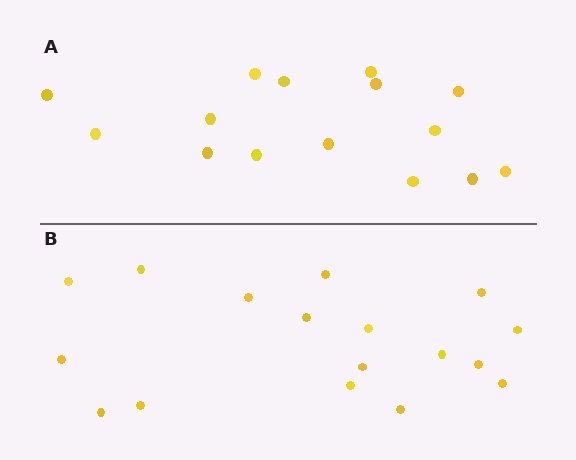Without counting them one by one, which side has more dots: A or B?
Region B (the bottom region) has more dots.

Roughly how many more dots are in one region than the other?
Region B has just a few more — roughly 2 or 3 more dots than region A.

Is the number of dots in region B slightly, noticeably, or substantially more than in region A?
Region B has only slightly more — the two regions are fairly close. The ratio is roughly 1.1 to 1.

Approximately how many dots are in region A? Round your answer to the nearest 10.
About 20 dots. (The exact count is 15, which rounds to 20.)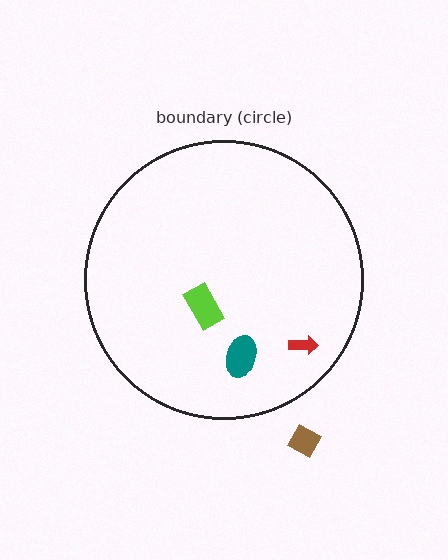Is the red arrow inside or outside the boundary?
Inside.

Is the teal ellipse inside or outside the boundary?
Inside.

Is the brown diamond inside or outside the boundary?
Outside.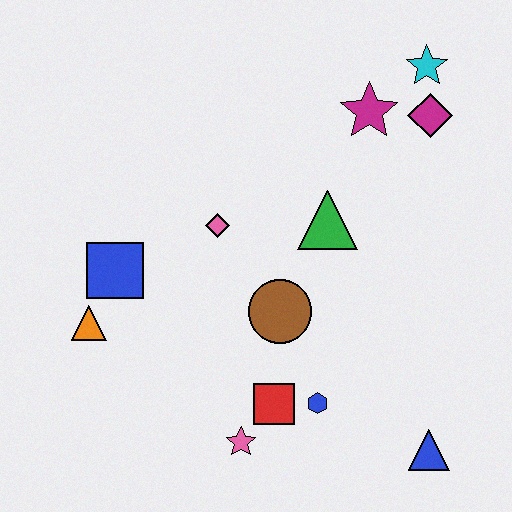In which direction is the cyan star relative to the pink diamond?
The cyan star is to the right of the pink diamond.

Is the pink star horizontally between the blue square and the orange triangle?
No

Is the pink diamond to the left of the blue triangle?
Yes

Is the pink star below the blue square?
Yes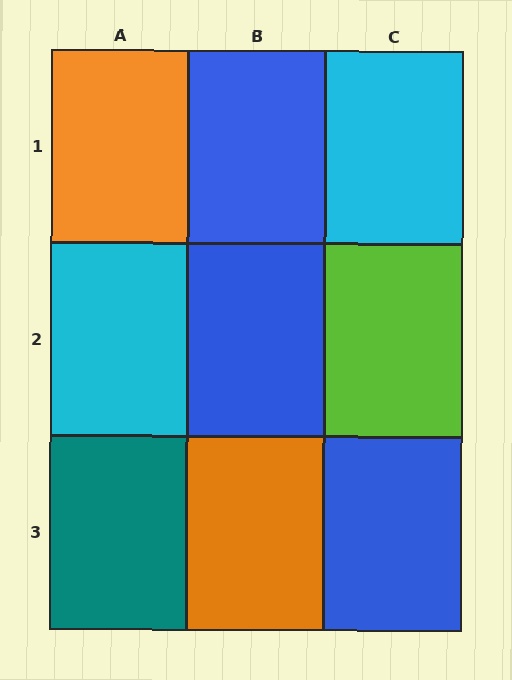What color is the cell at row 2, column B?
Blue.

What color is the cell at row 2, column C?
Lime.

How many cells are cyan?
2 cells are cyan.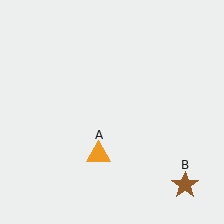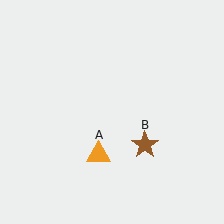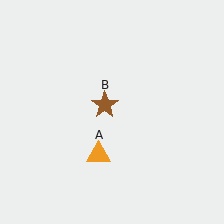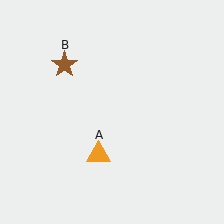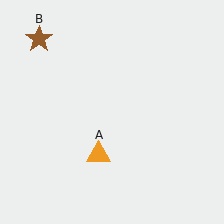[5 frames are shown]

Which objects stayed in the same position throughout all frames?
Orange triangle (object A) remained stationary.